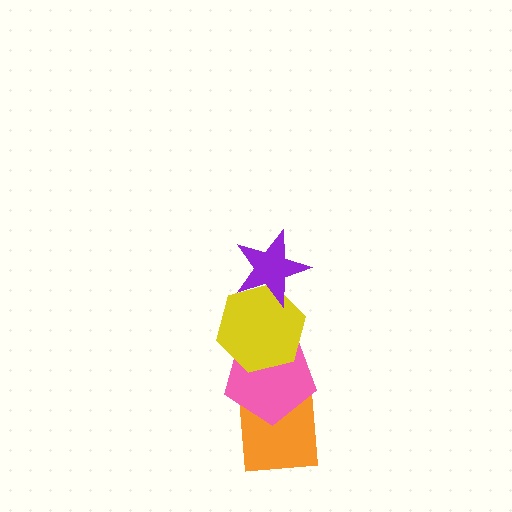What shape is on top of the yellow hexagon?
The purple star is on top of the yellow hexagon.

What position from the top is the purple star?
The purple star is 1st from the top.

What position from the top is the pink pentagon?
The pink pentagon is 3rd from the top.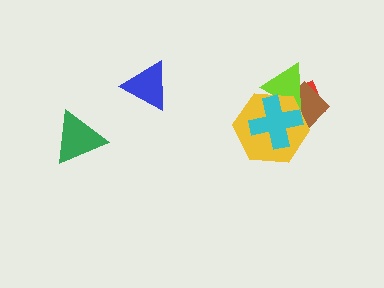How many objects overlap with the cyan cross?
4 objects overlap with the cyan cross.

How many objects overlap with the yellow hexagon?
4 objects overlap with the yellow hexagon.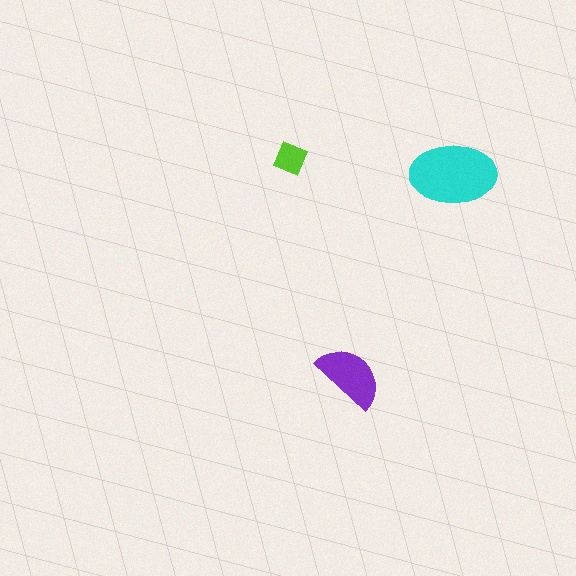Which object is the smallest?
The lime diamond.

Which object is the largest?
The cyan ellipse.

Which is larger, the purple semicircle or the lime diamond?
The purple semicircle.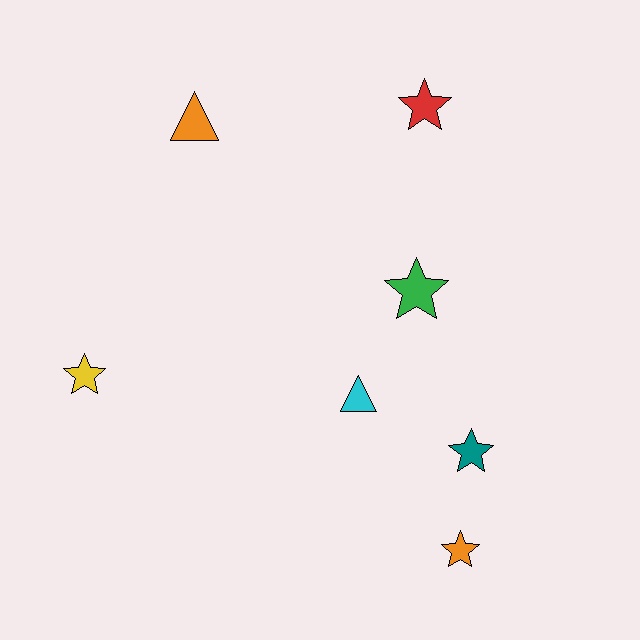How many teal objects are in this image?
There is 1 teal object.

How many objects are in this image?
There are 7 objects.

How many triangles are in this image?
There are 2 triangles.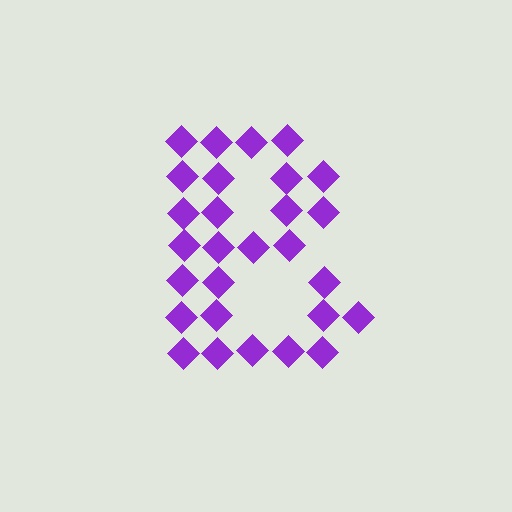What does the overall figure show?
The overall figure shows the letter B.